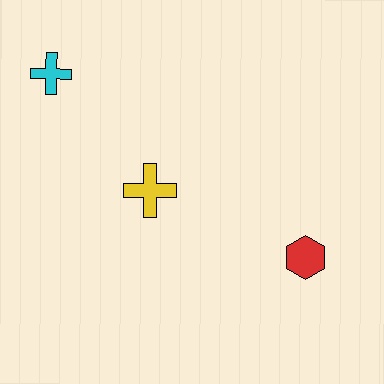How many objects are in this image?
There are 3 objects.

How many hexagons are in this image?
There is 1 hexagon.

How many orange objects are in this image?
There are no orange objects.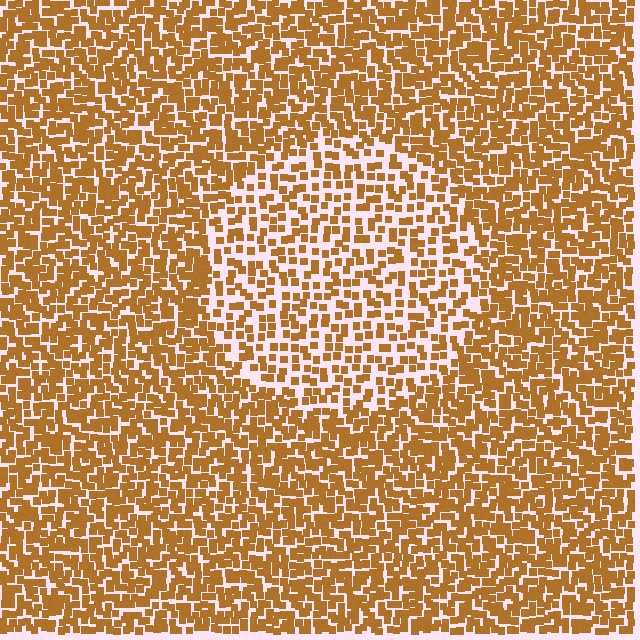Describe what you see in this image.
The image contains small brown elements arranged at two different densities. A circle-shaped region is visible where the elements are less densely packed than the surrounding area.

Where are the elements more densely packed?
The elements are more densely packed outside the circle boundary.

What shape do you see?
I see a circle.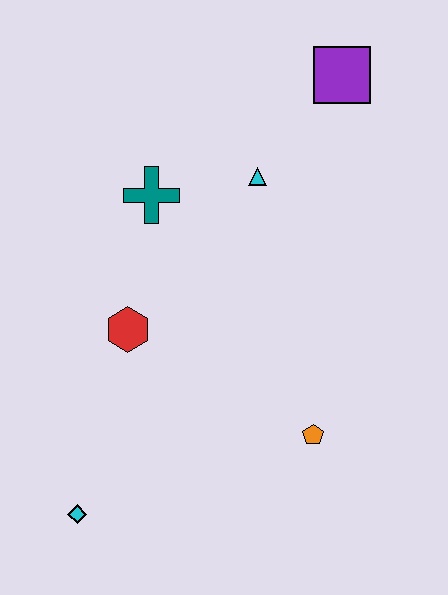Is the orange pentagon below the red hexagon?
Yes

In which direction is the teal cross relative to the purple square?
The teal cross is to the left of the purple square.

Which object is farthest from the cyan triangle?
The cyan diamond is farthest from the cyan triangle.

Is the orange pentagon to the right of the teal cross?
Yes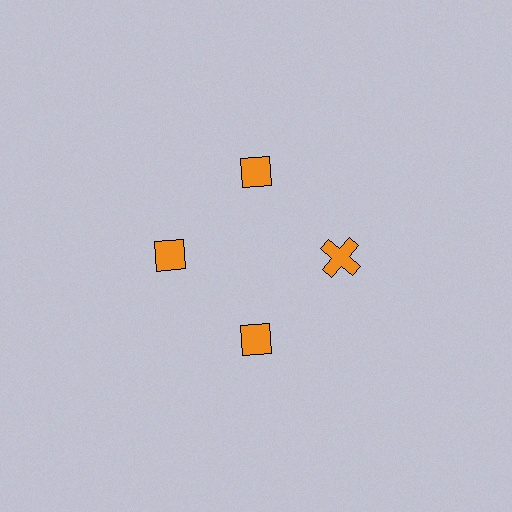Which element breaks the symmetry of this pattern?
The orange cross at roughly the 3 o'clock position breaks the symmetry. All other shapes are orange diamonds.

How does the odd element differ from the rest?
It has a different shape: cross instead of diamond.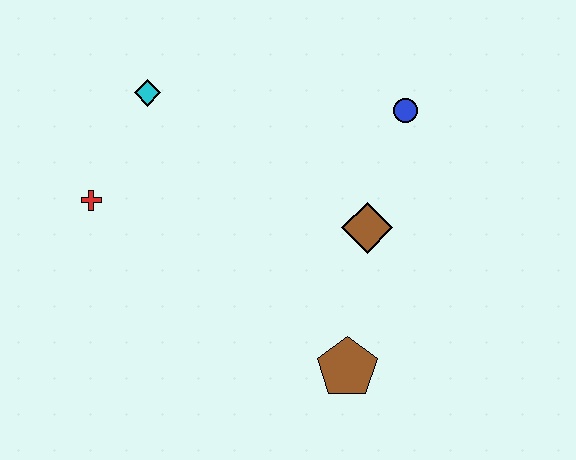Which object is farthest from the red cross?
The blue circle is farthest from the red cross.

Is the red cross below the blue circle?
Yes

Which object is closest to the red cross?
The cyan diamond is closest to the red cross.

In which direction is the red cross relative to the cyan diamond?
The red cross is below the cyan diamond.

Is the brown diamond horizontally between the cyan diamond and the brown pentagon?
No